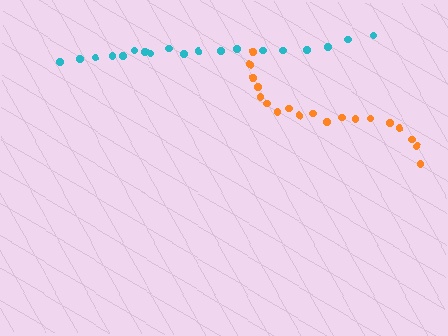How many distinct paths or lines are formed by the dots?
There are 2 distinct paths.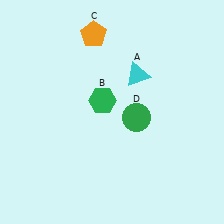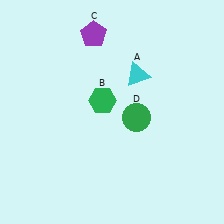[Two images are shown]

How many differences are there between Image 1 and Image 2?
There is 1 difference between the two images.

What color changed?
The pentagon (C) changed from orange in Image 1 to purple in Image 2.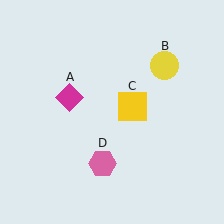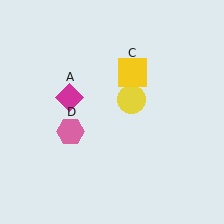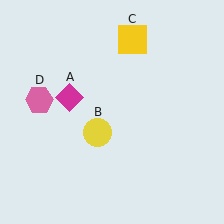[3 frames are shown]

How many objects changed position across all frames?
3 objects changed position: yellow circle (object B), yellow square (object C), pink hexagon (object D).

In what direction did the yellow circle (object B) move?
The yellow circle (object B) moved down and to the left.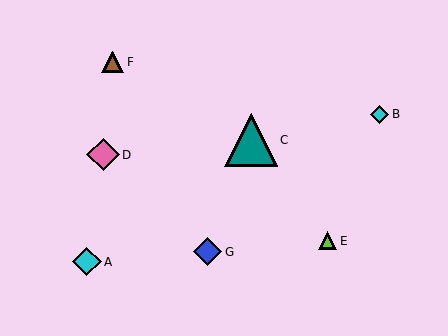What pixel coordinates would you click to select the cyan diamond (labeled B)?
Click at (380, 114) to select the cyan diamond B.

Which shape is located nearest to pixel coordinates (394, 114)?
The cyan diamond (labeled B) at (380, 114) is nearest to that location.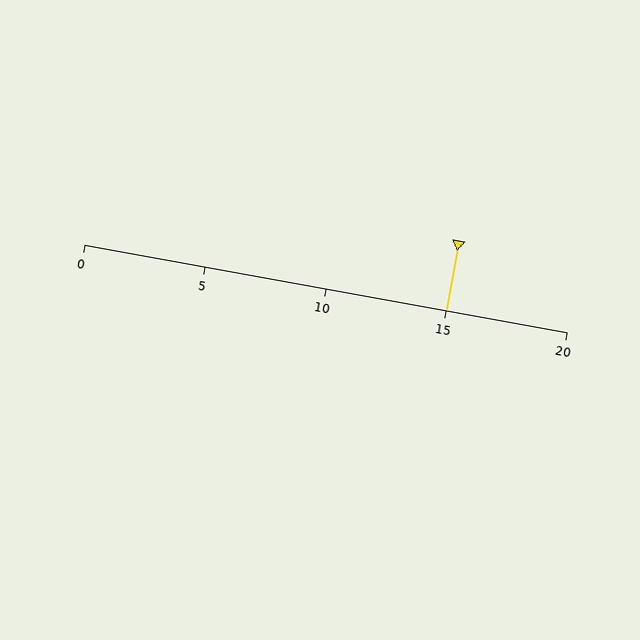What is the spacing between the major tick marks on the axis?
The major ticks are spaced 5 apart.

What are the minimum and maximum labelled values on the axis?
The axis runs from 0 to 20.